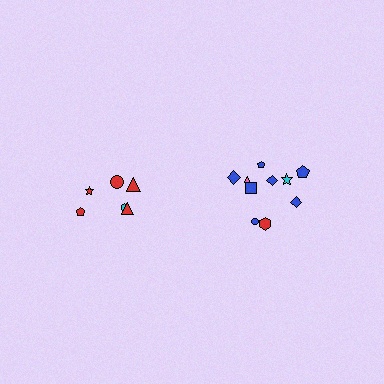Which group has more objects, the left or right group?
The right group.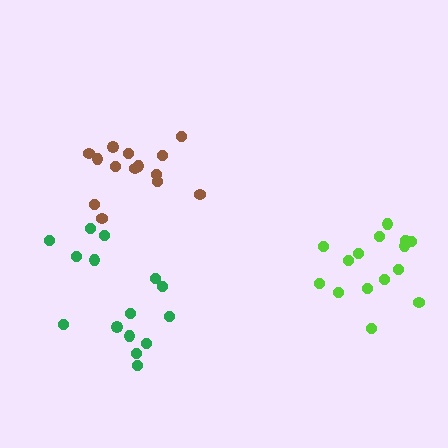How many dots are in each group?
Group 1: 15 dots, Group 2: 15 dots, Group 3: 14 dots (44 total).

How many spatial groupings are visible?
There are 3 spatial groupings.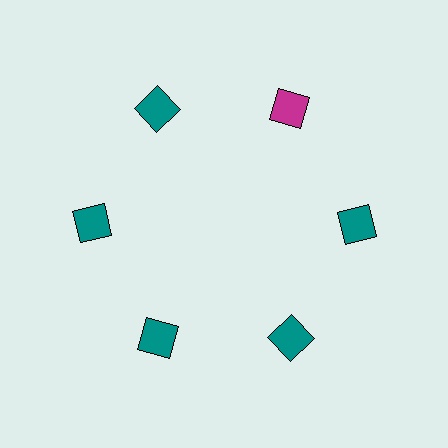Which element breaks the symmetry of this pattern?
The magenta square at roughly the 1 o'clock position breaks the symmetry. All other shapes are teal squares.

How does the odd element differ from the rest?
It has a different color: magenta instead of teal.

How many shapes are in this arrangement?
There are 6 shapes arranged in a ring pattern.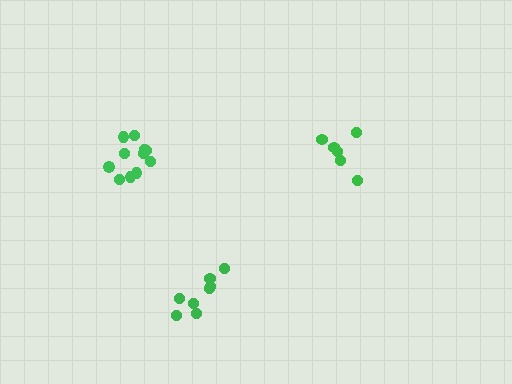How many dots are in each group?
Group 1: 11 dots, Group 2: 8 dots, Group 3: 6 dots (25 total).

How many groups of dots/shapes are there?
There are 3 groups.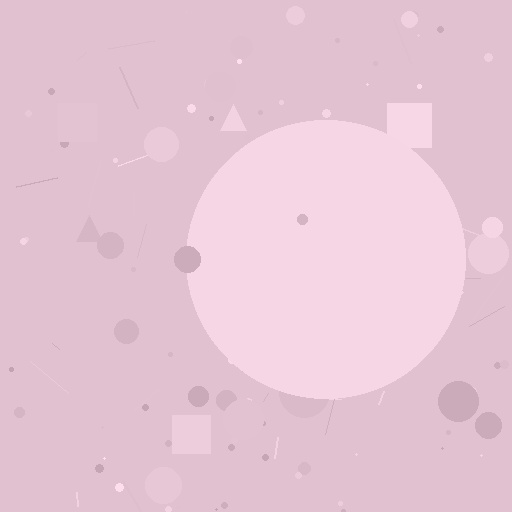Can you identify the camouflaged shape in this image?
The camouflaged shape is a circle.